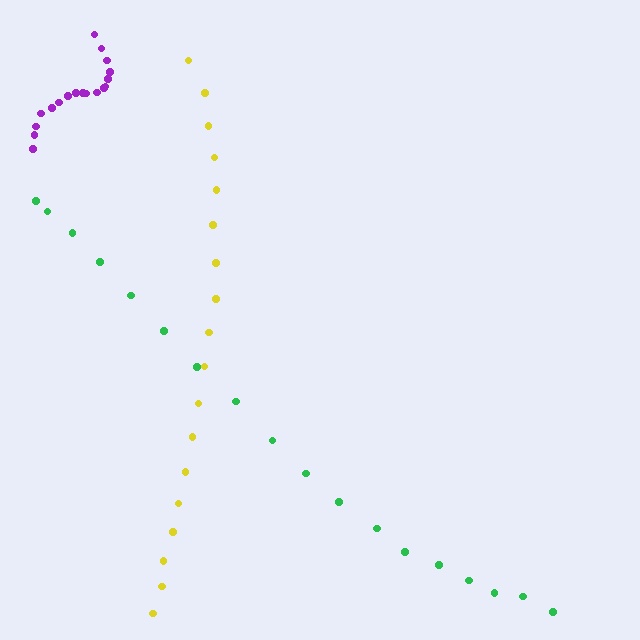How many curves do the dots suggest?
There are 3 distinct paths.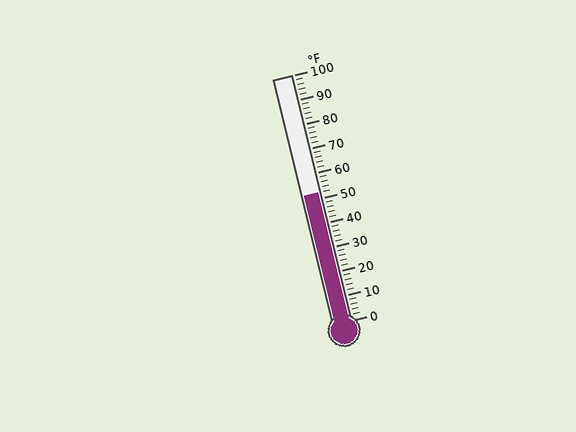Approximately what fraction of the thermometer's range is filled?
The thermometer is filled to approximately 50% of its range.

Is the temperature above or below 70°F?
The temperature is below 70°F.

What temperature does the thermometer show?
The thermometer shows approximately 52°F.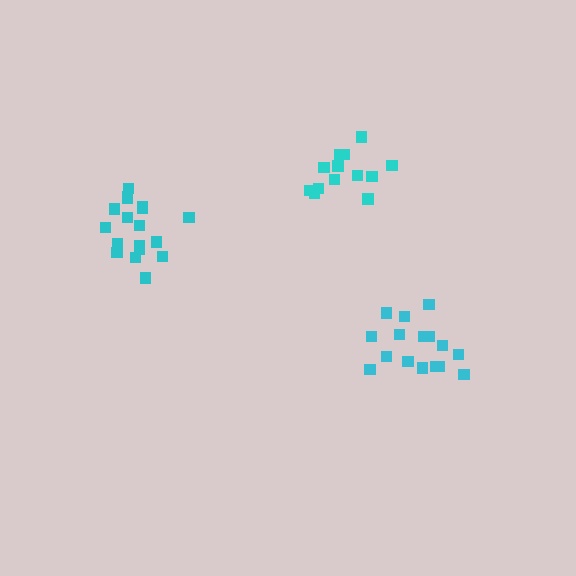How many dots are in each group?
Group 1: 13 dots, Group 2: 16 dots, Group 3: 18 dots (47 total).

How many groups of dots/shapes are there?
There are 3 groups.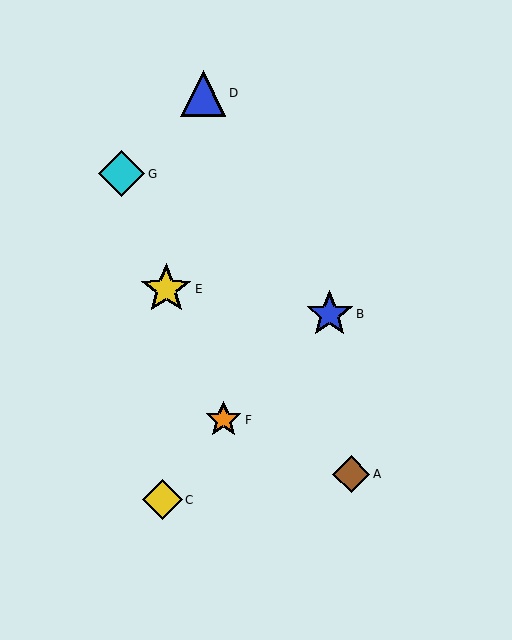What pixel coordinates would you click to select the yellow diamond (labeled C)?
Click at (162, 500) to select the yellow diamond C.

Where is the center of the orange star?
The center of the orange star is at (224, 420).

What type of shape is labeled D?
Shape D is a blue triangle.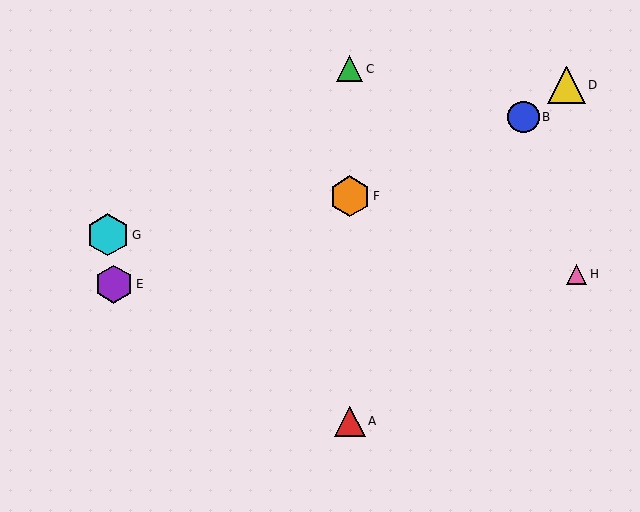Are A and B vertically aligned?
No, A is at x≈350 and B is at x≈524.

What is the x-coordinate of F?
Object F is at x≈350.